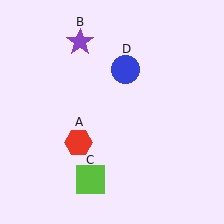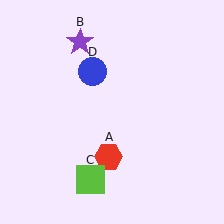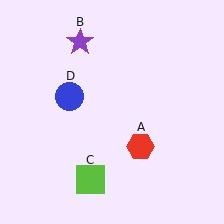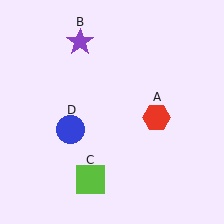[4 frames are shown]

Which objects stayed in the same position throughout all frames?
Purple star (object B) and lime square (object C) remained stationary.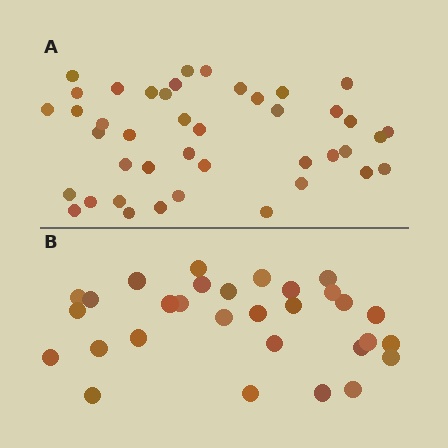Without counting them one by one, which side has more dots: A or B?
Region A (the top region) has more dots.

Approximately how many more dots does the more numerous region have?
Region A has roughly 12 or so more dots than region B.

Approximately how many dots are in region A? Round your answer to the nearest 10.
About 40 dots. (The exact count is 42, which rounds to 40.)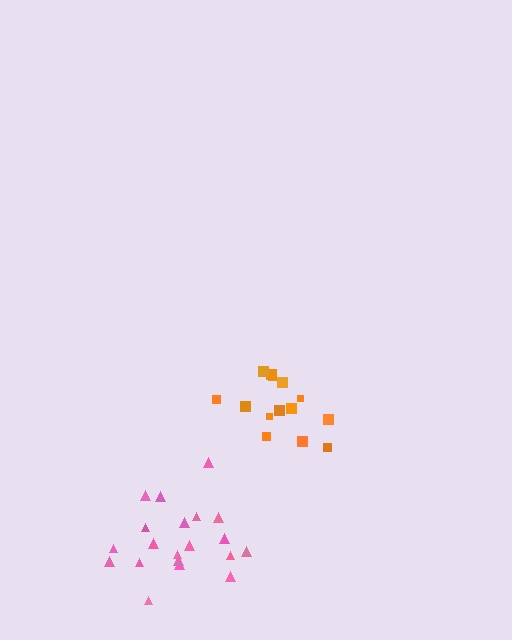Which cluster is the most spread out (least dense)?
Pink.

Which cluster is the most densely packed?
Orange.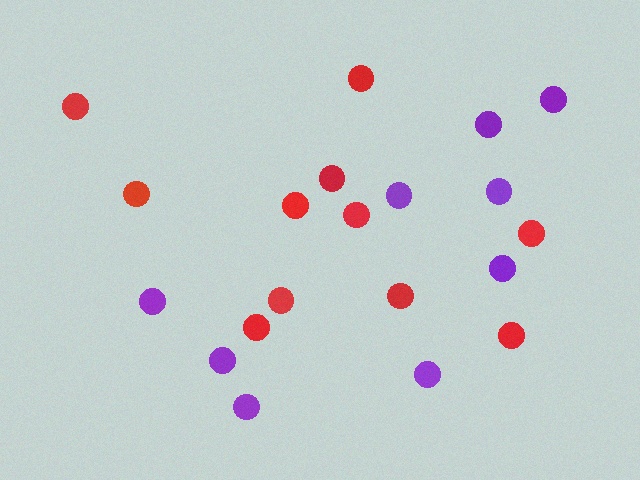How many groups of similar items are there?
There are 2 groups: one group of purple circles (9) and one group of red circles (11).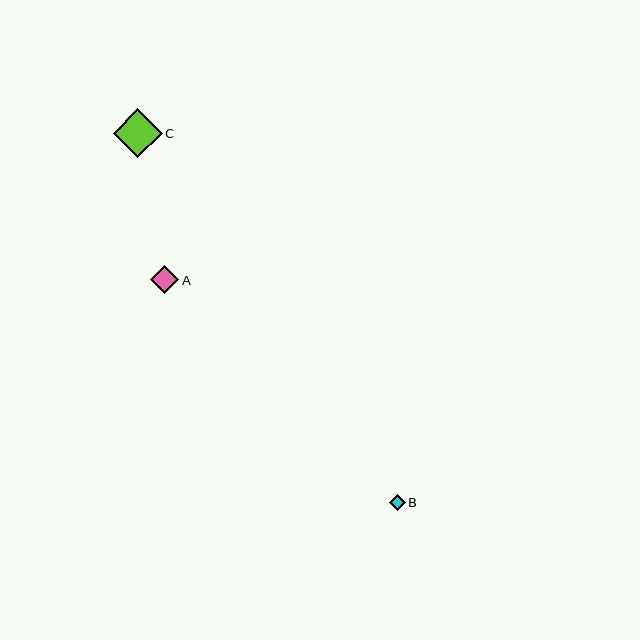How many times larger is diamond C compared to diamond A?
Diamond C is approximately 1.7 times the size of diamond A.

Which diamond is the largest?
Diamond C is the largest with a size of approximately 49 pixels.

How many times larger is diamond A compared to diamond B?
Diamond A is approximately 1.8 times the size of diamond B.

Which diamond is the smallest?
Diamond B is the smallest with a size of approximately 15 pixels.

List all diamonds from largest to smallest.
From largest to smallest: C, A, B.